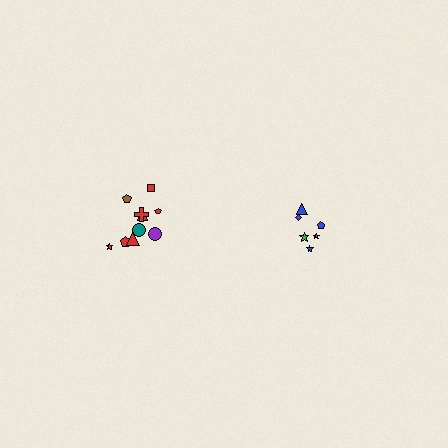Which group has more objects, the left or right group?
The left group.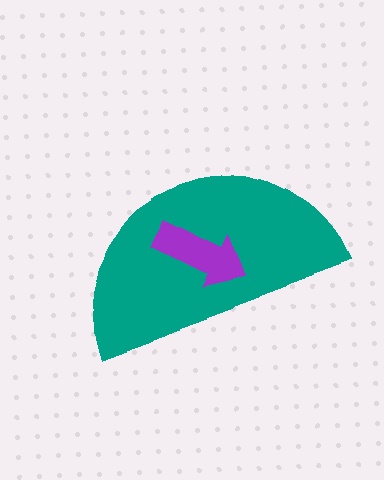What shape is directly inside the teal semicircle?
The purple arrow.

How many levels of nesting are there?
2.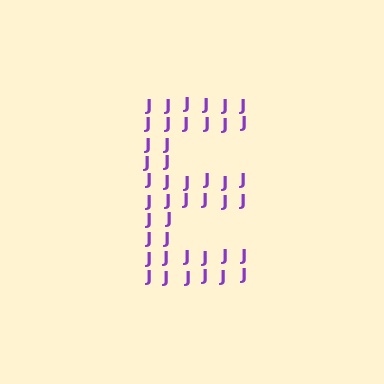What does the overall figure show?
The overall figure shows the letter E.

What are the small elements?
The small elements are letter J's.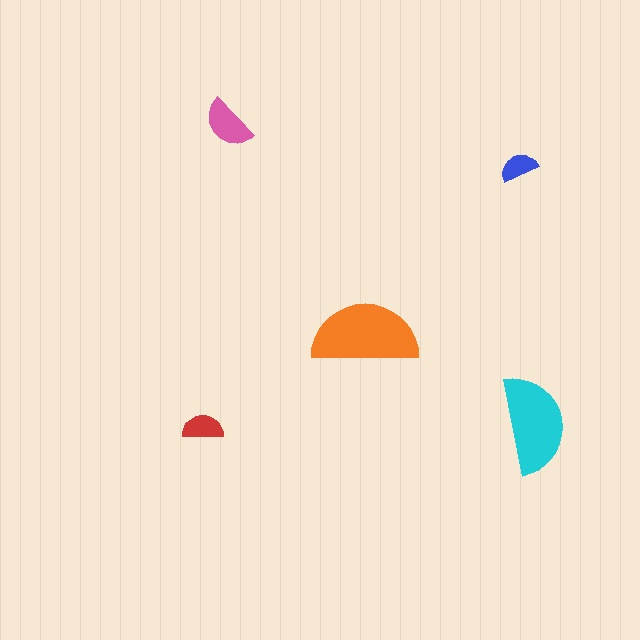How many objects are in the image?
There are 5 objects in the image.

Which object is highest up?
The pink semicircle is topmost.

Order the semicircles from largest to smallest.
the orange one, the cyan one, the pink one, the red one, the blue one.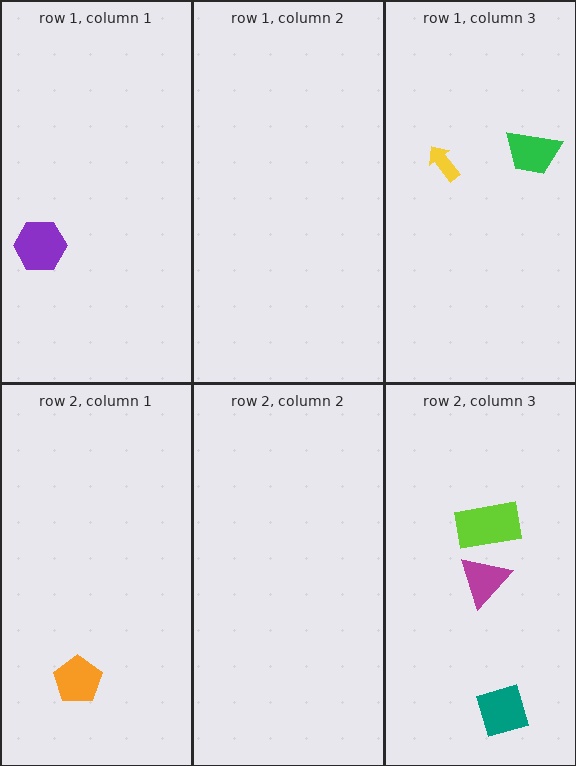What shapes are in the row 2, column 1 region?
The orange pentagon.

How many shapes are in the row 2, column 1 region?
1.